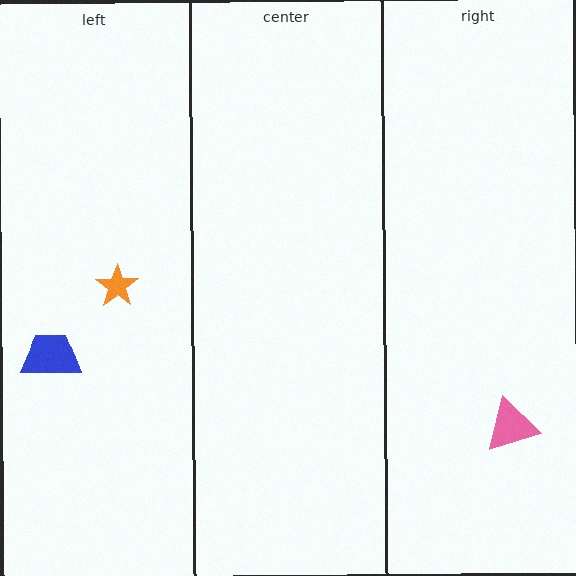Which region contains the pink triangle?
The right region.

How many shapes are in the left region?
2.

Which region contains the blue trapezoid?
The left region.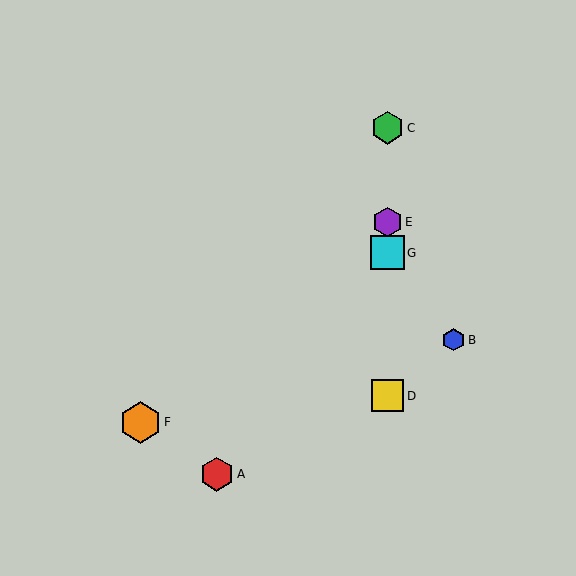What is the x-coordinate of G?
Object G is at x≈387.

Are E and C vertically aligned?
Yes, both are at x≈387.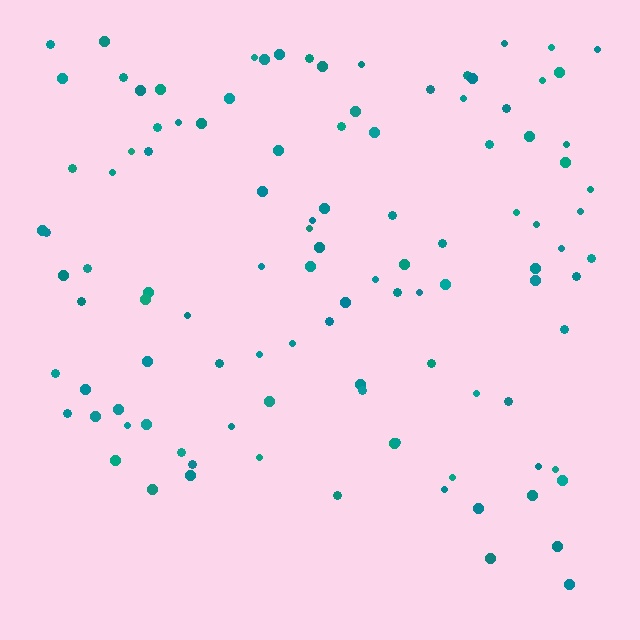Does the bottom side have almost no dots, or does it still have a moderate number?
Still a moderate number, just noticeably fewer than the top.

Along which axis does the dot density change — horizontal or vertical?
Vertical.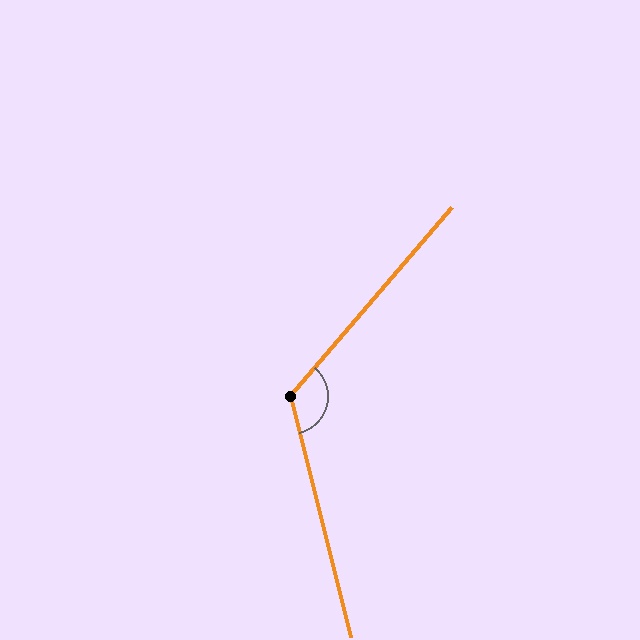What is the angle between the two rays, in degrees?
Approximately 125 degrees.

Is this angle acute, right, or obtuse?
It is obtuse.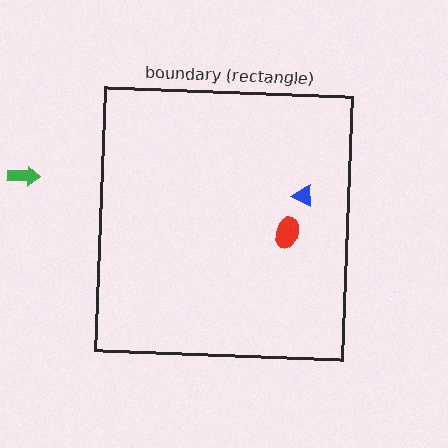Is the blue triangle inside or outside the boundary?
Inside.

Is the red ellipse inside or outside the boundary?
Inside.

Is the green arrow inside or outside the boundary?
Outside.